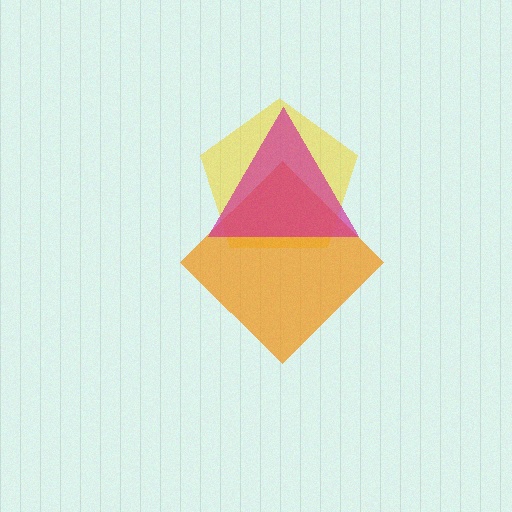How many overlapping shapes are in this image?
There are 3 overlapping shapes in the image.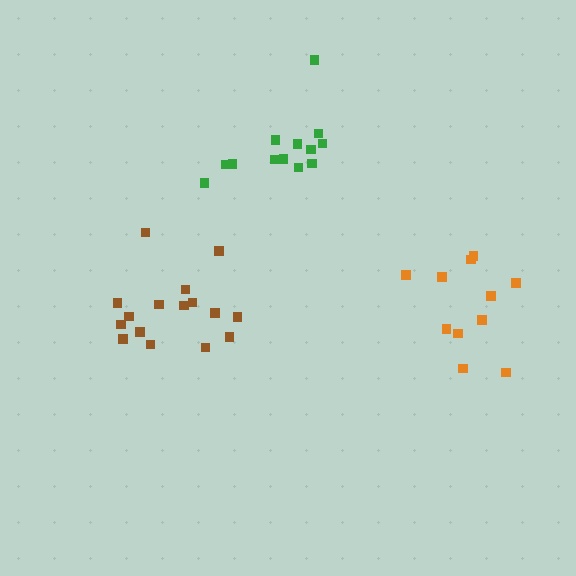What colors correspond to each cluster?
The clusters are colored: green, orange, brown.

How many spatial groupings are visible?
There are 3 spatial groupings.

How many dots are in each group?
Group 1: 13 dots, Group 2: 11 dots, Group 3: 16 dots (40 total).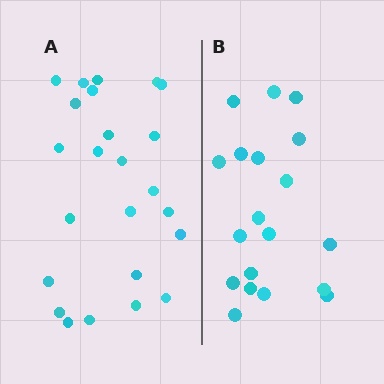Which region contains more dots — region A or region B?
Region A (the left region) has more dots.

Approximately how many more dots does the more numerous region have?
Region A has about 5 more dots than region B.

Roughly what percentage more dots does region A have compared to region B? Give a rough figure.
About 25% more.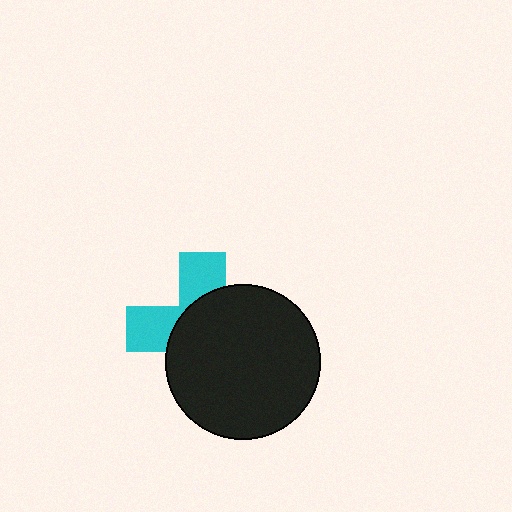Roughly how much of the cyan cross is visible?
A small part of it is visible (roughly 36%).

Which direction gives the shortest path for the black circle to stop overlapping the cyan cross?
Moving toward the lower-right gives the shortest separation.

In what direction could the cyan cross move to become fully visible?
The cyan cross could move toward the upper-left. That would shift it out from behind the black circle entirely.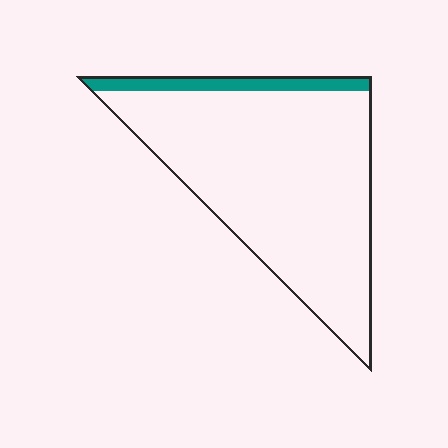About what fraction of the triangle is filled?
About one tenth (1/10).